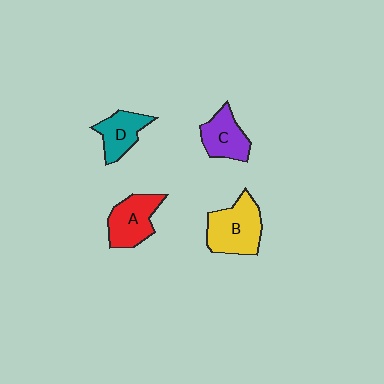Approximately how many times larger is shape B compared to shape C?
Approximately 1.4 times.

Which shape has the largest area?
Shape B (yellow).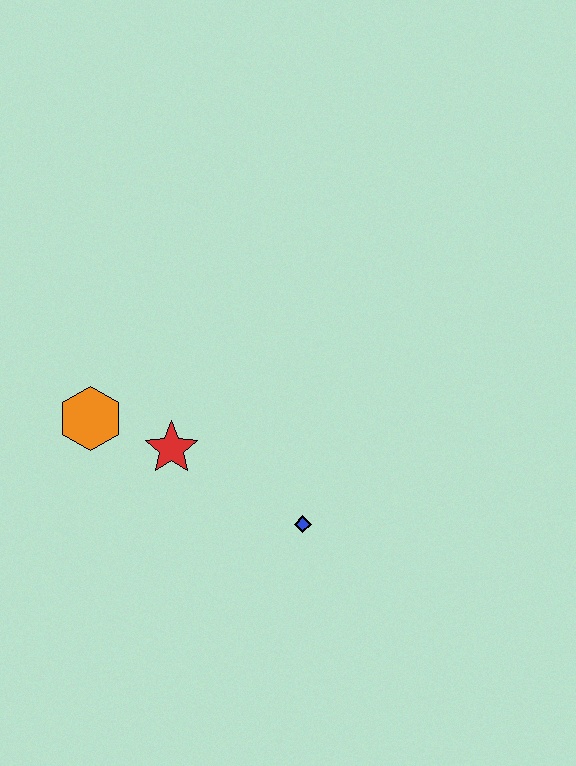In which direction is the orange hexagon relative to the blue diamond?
The orange hexagon is to the left of the blue diamond.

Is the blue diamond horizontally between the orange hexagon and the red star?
No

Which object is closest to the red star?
The orange hexagon is closest to the red star.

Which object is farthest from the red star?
The blue diamond is farthest from the red star.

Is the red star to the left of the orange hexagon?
No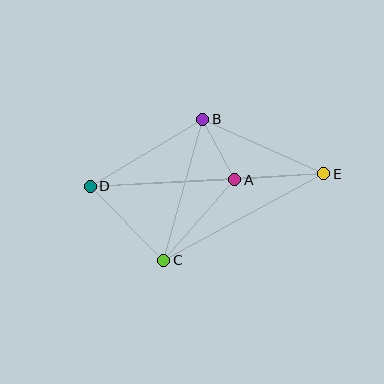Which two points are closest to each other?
Points A and B are closest to each other.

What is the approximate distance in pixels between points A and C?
The distance between A and C is approximately 107 pixels.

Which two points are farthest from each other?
Points D and E are farthest from each other.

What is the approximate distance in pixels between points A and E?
The distance between A and E is approximately 89 pixels.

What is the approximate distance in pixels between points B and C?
The distance between B and C is approximately 146 pixels.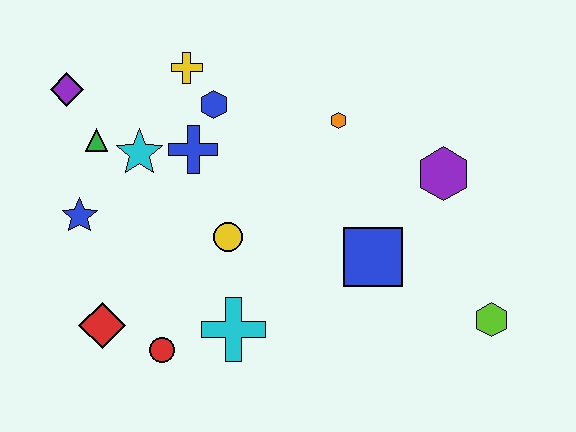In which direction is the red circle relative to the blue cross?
The red circle is below the blue cross.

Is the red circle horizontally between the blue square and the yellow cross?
No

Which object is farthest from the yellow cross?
The lime hexagon is farthest from the yellow cross.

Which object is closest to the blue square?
The purple hexagon is closest to the blue square.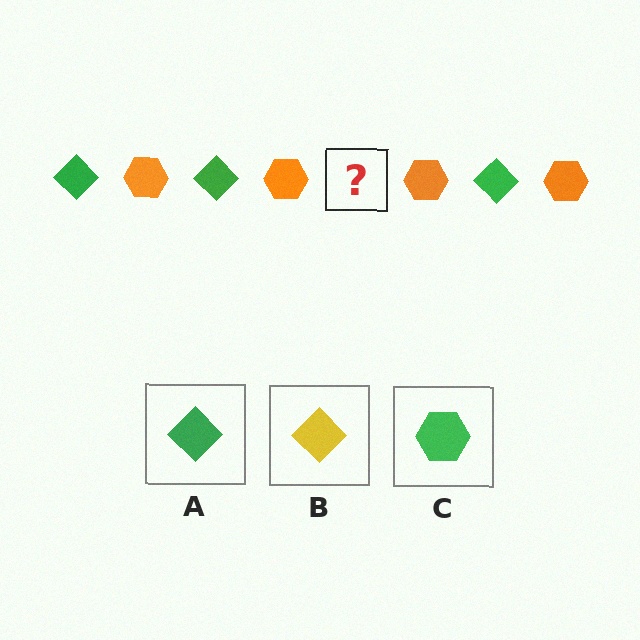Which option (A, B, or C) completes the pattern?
A.